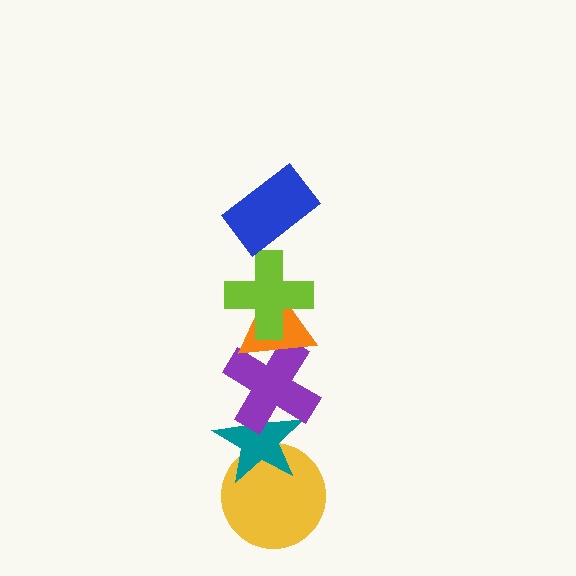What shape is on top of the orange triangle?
The lime cross is on top of the orange triangle.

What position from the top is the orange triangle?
The orange triangle is 3rd from the top.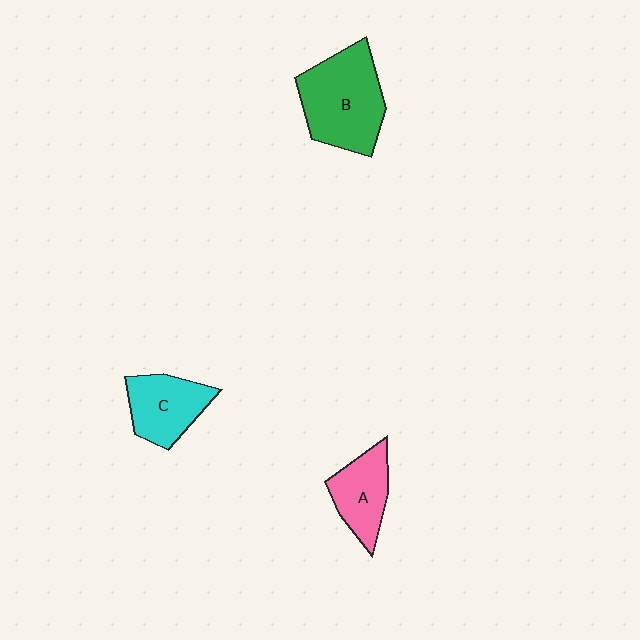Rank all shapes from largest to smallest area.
From largest to smallest: B (green), C (cyan), A (pink).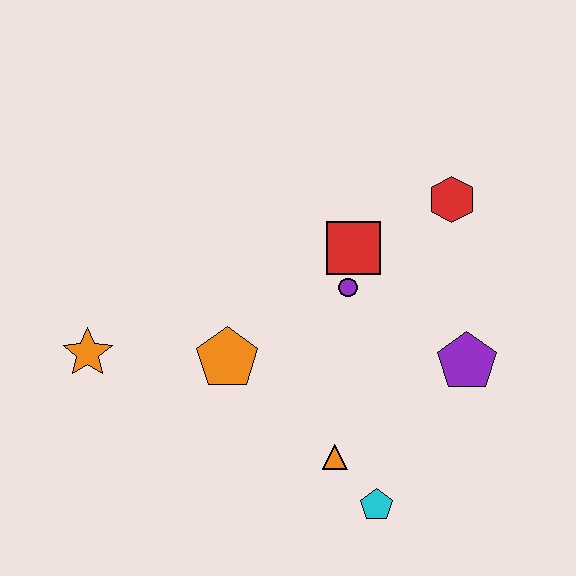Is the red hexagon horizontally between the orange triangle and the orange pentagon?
No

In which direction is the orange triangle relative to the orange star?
The orange triangle is to the right of the orange star.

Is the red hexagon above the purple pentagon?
Yes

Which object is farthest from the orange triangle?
The red hexagon is farthest from the orange triangle.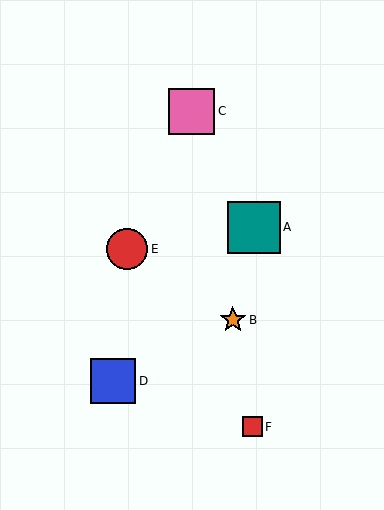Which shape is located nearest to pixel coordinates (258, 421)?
The red square (labeled F) at (253, 427) is nearest to that location.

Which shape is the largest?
The teal square (labeled A) is the largest.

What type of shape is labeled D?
Shape D is a blue square.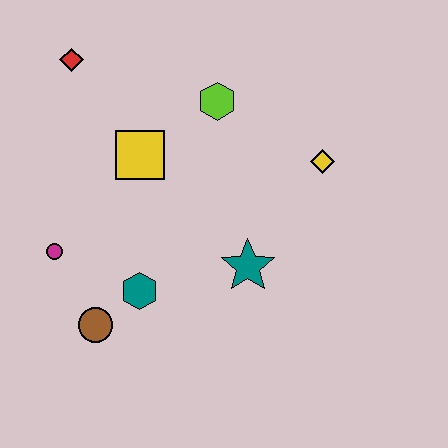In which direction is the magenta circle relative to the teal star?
The magenta circle is to the left of the teal star.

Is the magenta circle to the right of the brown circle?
No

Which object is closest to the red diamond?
The yellow square is closest to the red diamond.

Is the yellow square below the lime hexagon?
Yes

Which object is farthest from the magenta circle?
The yellow diamond is farthest from the magenta circle.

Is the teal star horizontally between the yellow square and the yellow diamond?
Yes